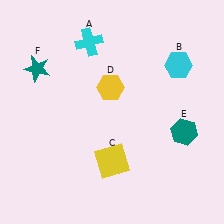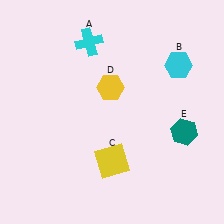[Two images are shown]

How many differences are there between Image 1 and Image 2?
There is 1 difference between the two images.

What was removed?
The teal star (F) was removed in Image 2.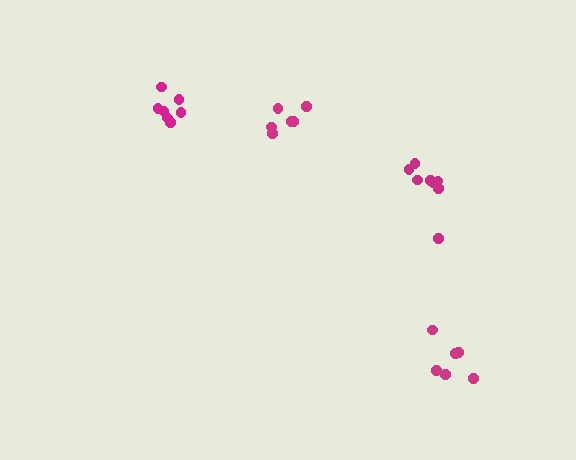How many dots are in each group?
Group 1: 6 dots, Group 2: 7 dots, Group 3: 8 dots, Group 4: 6 dots (27 total).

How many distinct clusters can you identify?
There are 4 distinct clusters.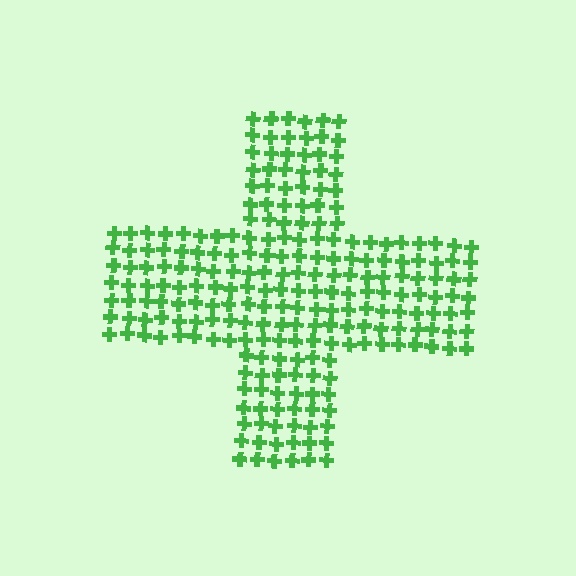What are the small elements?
The small elements are crosses.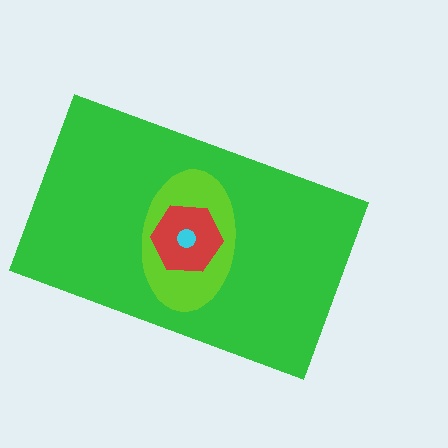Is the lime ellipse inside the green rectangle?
Yes.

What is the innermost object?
The cyan circle.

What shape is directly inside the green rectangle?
The lime ellipse.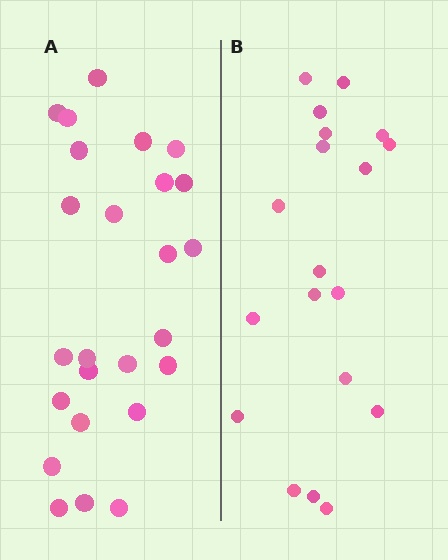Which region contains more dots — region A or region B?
Region A (the left region) has more dots.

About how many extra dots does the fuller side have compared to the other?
Region A has about 6 more dots than region B.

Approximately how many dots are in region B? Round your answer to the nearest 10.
About 20 dots. (The exact count is 19, which rounds to 20.)